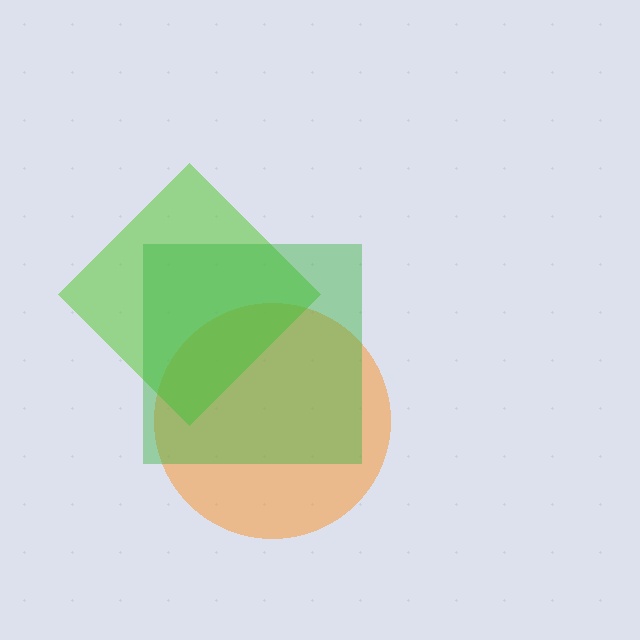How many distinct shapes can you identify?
There are 3 distinct shapes: an orange circle, a lime diamond, a green square.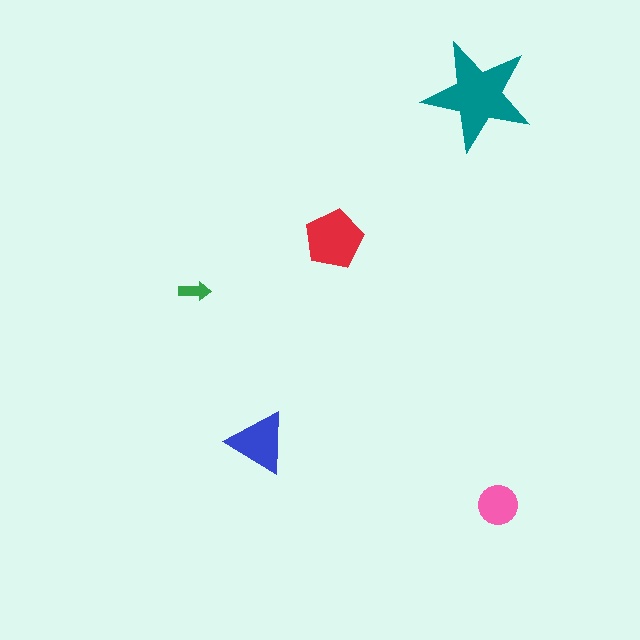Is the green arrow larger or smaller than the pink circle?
Smaller.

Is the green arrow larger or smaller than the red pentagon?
Smaller.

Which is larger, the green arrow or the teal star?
The teal star.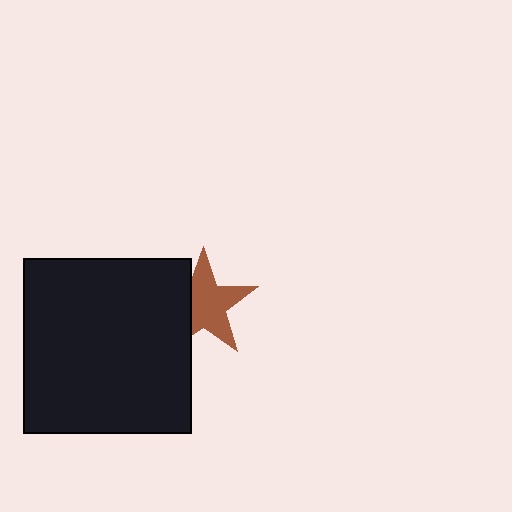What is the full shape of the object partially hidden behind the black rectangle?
The partially hidden object is a brown star.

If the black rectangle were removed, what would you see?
You would see the complete brown star.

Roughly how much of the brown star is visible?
Most of it is visible (roughly 70%).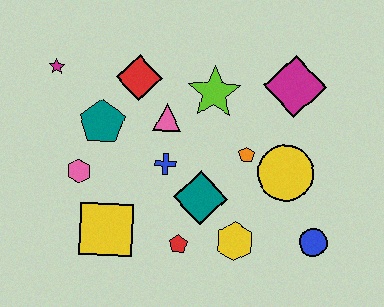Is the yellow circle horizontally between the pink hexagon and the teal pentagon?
No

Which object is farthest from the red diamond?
The blue circle is farthest from the red diamond.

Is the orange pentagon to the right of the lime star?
Yes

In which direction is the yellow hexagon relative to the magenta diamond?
The yellow hexagon is below the magenta diamond.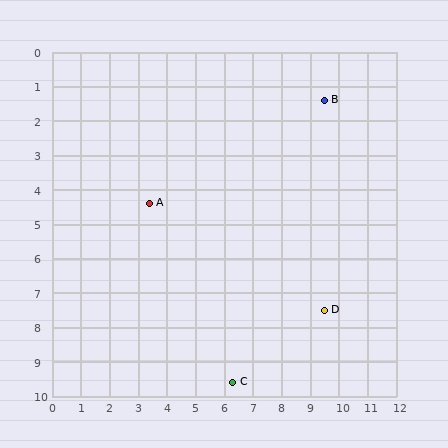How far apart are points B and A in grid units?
Points B and A are about 6.8 grid units apart.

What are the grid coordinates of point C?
Point C is at approximately (6.3, 9.6).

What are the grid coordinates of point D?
Point D is at approximately (9.5, 7.5).